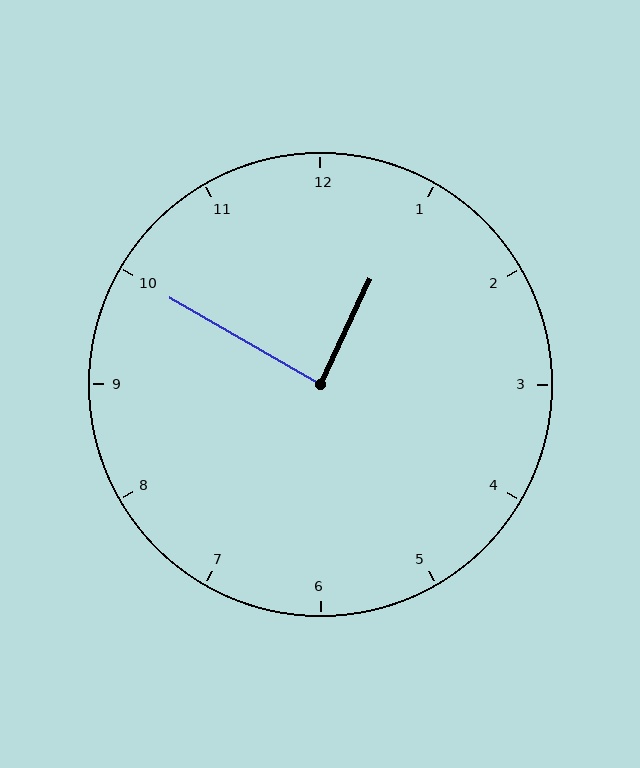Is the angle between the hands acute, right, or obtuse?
It is right.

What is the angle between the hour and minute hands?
Approximately 85 degrees.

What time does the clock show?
12:50.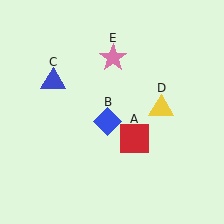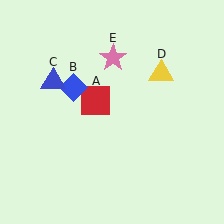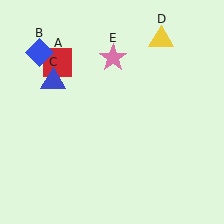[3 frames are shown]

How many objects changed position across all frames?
3 objects changed position: red square (object A), blue diamond (object B), yellow triangle (object D).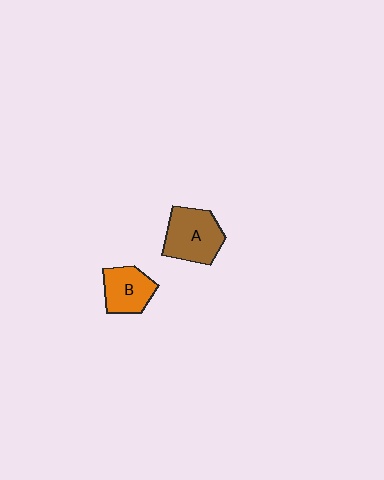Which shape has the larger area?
Shape A (brown).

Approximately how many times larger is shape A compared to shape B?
Approximately 1.3 times.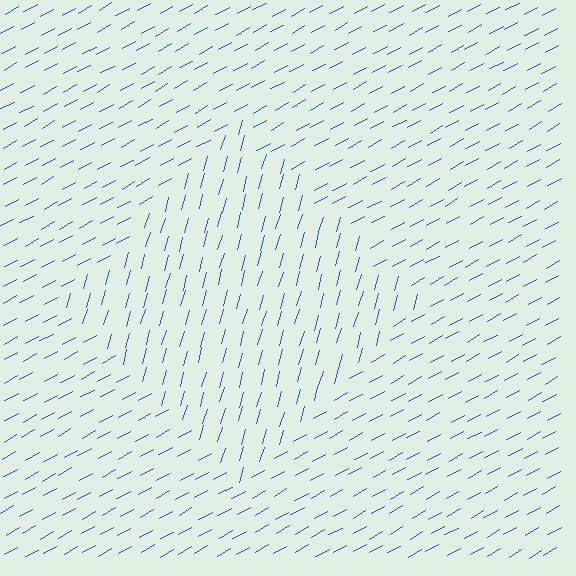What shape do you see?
I see a diamond.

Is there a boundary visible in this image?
Yes, there is a texture boundary formed by a change in line orientation.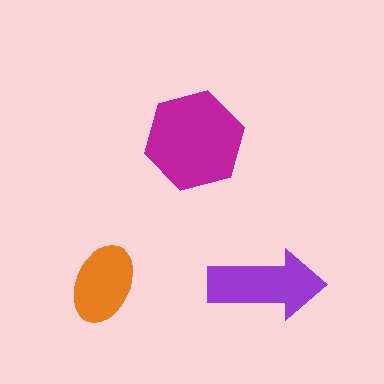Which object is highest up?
The magenta hexagon is topmost.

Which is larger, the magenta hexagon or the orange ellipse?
The magenta hexagon.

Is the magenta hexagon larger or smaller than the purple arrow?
Larger.